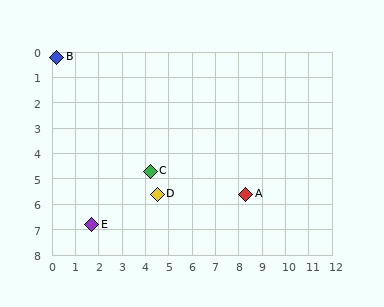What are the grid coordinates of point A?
Point A is at approximately (8.3, 5.6).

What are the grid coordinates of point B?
Point B is at approximately (0.2, 0.2).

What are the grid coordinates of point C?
Point C is at approximately (4.2, 4.7).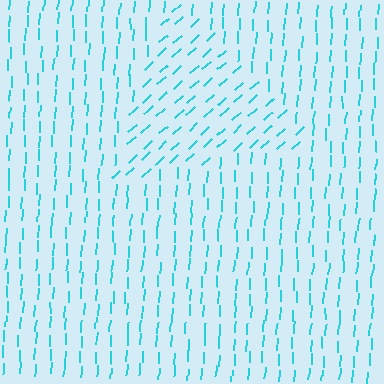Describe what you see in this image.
The image is filled with small cyan line segments. A triangle region in the image has lines oriented differently from the surrounding lines, creating a visible texture boundary.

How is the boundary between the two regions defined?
The boundary is defined purely by a change in line orientation (approximately 45 degrees difference). All lines are the same color and thickness.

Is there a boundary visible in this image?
Yes, there is a texture boundary formed by a change in line orientation.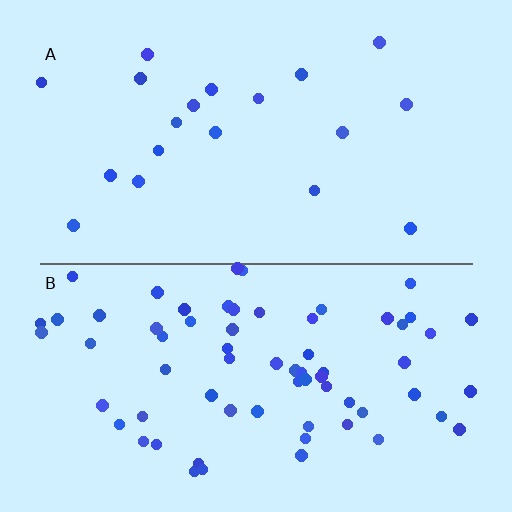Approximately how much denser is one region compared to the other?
Approximately 3.6× — region B over region A.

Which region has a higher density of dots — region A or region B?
B (the bottom).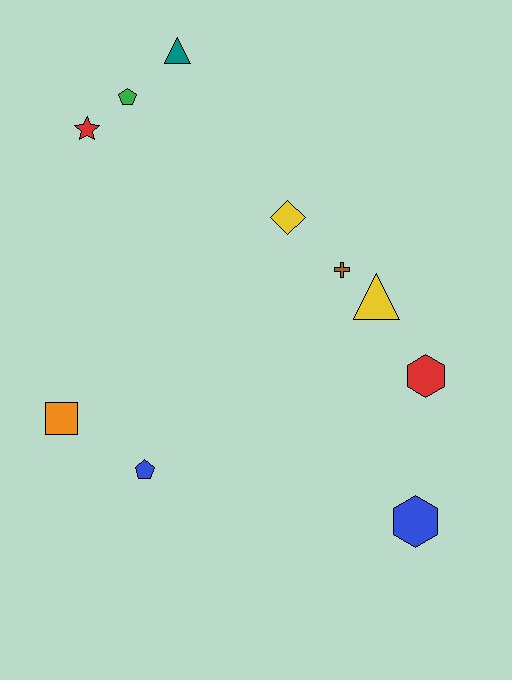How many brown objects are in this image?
There is 1 brown object.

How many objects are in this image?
There are 10 objects.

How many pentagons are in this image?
There are 2 pentagons.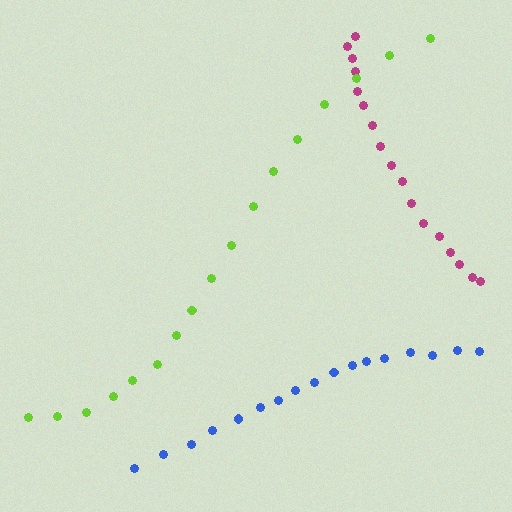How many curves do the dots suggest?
There are 3 distinct paths.